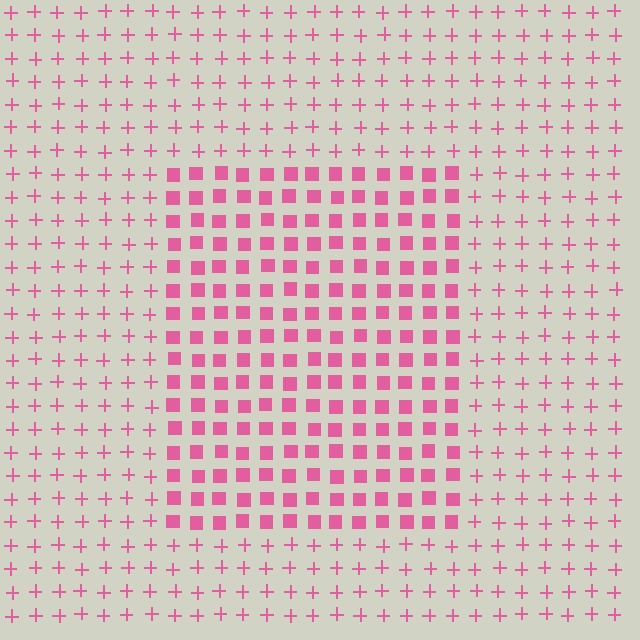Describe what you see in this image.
The image is filled with small pink elements arranged in a uniform grid. A rectangle-shaped region contains squares, while the surrounding area contains plus signs. The boundary is defined purely by the change in element shape.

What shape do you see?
I see a rectangle.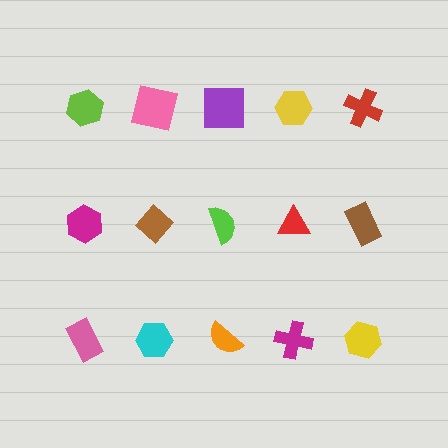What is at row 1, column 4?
A yellow hexagon.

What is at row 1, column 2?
A pink square.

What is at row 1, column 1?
A lime hexagon.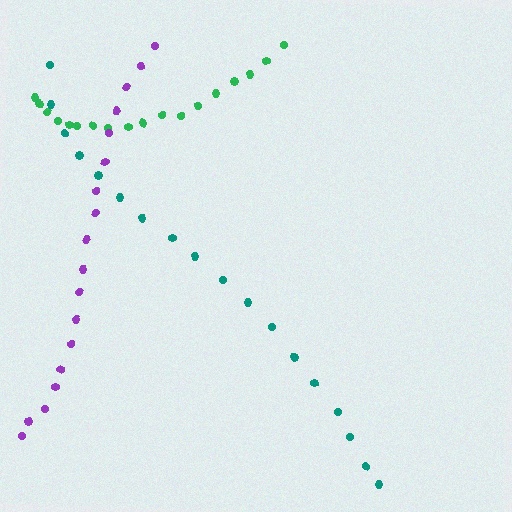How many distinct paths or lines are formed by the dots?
There are 3 distinct paths.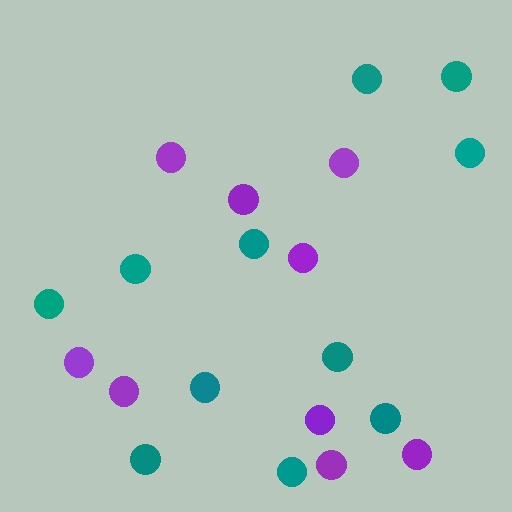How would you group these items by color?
There are 2 groups: one group of teal circles (11) and one group of purple circles (9).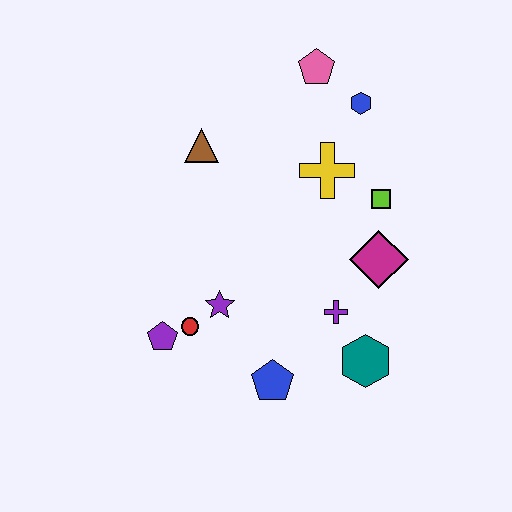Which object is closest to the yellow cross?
The lime square is closest to the yellow cross.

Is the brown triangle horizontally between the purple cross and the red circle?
Yes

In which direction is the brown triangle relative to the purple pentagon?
The brown triangle is above the purple pentagon.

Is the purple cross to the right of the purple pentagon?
Yes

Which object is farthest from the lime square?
The purple pentagon is farthest from the lime square.